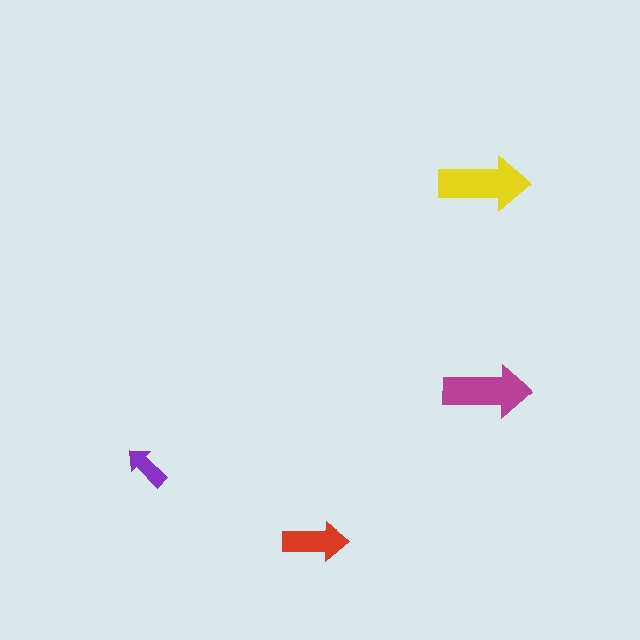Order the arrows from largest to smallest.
the yellow one, the magenta one, the red one, the purple one.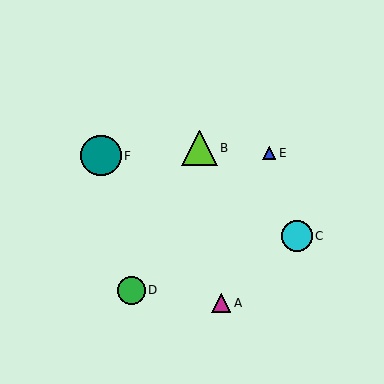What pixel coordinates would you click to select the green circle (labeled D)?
Click at (132, 290) to select the green circle D.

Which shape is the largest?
The teal circle (labeled F) is the largest.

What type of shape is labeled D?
Shape D is a green circle.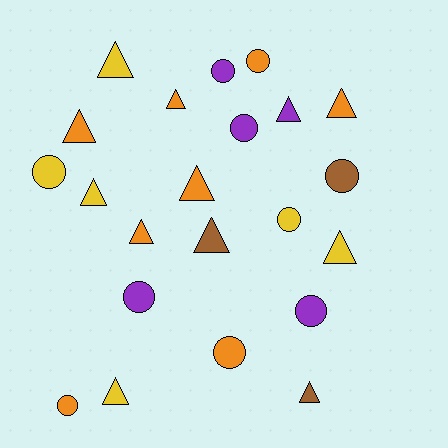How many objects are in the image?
There are 22 objects.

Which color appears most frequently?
Orange, with 8 objects.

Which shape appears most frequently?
Triangle, with 12 objects.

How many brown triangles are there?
There are 2 brown triangles.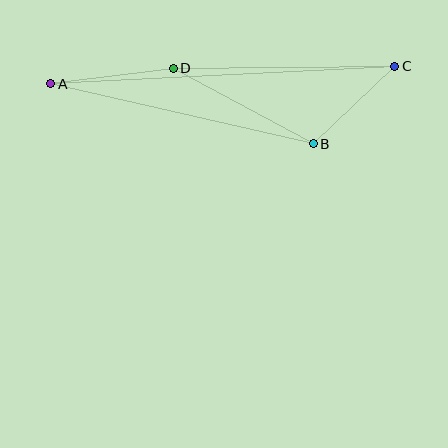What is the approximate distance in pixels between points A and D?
The distance between A and D is approximately 123 pixels.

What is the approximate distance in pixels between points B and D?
The distance between B and D is approximately 159 pixels.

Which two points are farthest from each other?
Points A and C are farthest from each other.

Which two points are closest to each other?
Points B and C are closest to each other.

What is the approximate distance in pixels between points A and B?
The distance between A and B is approximately 269 pixels.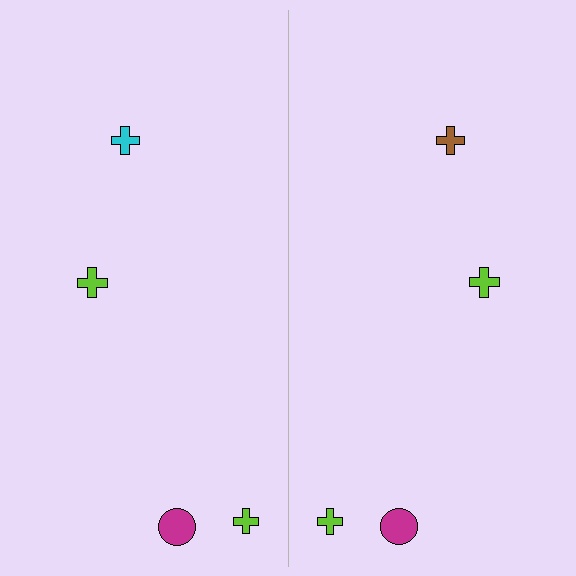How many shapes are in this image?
There are 8 shapes in this image.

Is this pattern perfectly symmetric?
No, the pattern is not perfectly symmetric. The brown cross on the right side breaks the symmetry — its mirror counterpart is cyan.